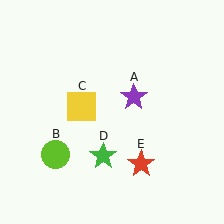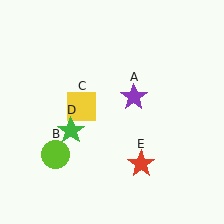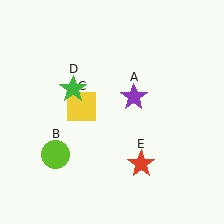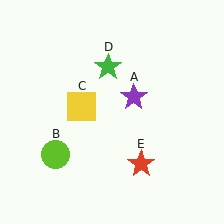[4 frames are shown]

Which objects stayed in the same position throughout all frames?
Purple star (object A) and lime circle (object B) and yellow square (object C) and red star (object E) remained stationary.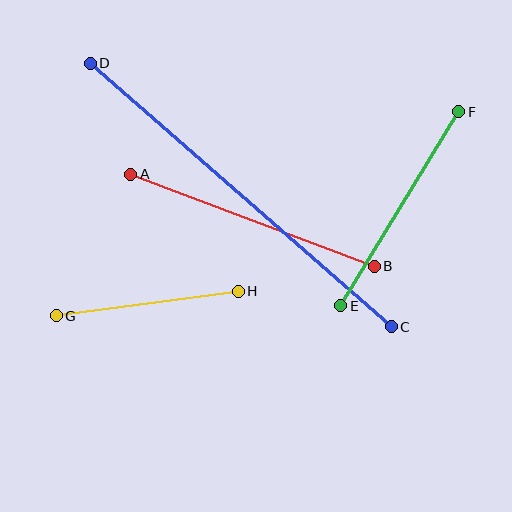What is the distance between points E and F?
The distance is approximately 227 pixels.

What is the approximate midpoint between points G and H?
The midpoint is at approximately (147, 304) pixels.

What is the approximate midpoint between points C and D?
The midpoint is at approximately (241, 195) pixels.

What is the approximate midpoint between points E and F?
The midpoint is at approximately (400, 209) pixels.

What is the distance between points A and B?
The distance is approximately 261 pixels.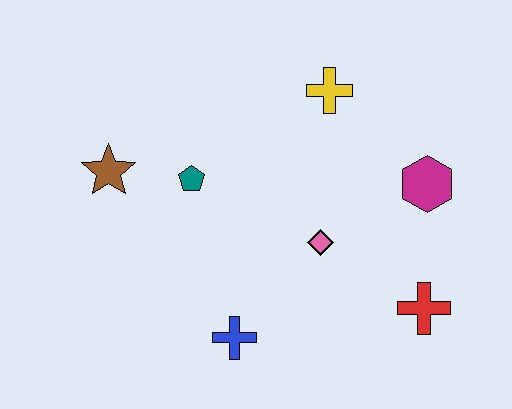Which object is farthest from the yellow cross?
The blue cross is farthest from the yellow cross.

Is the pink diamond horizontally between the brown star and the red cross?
Yes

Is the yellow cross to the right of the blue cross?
Yes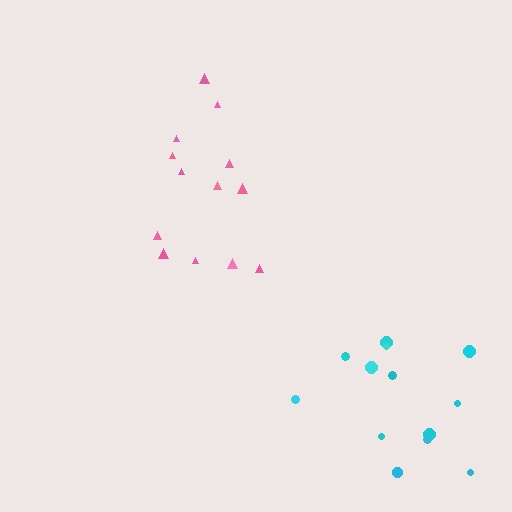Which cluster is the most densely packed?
Pink.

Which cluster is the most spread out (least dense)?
Cyan.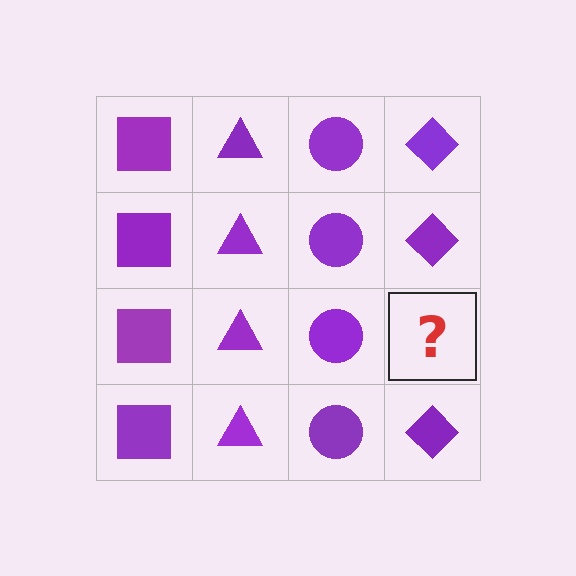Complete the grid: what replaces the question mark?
The question mark should be replaced with a purple diamond.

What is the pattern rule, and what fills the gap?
The rule is that each column has a consistent shape. The gap should be filled with a purple diamond.